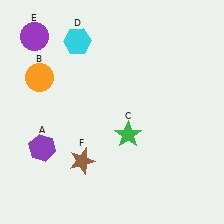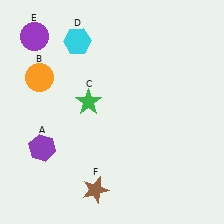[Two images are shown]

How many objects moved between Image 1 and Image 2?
2 objects moved between the two images.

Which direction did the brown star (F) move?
The brown star (F) moved down.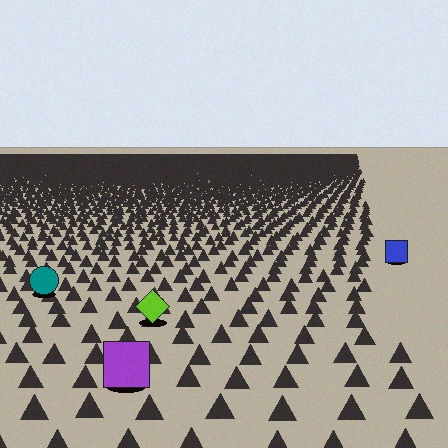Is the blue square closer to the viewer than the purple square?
No. The purple square is closer — you can tell from the texture gradient: the ground texture is coarser near it.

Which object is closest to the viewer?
The purple square is closest. The texture marks near it are larger and more spread out.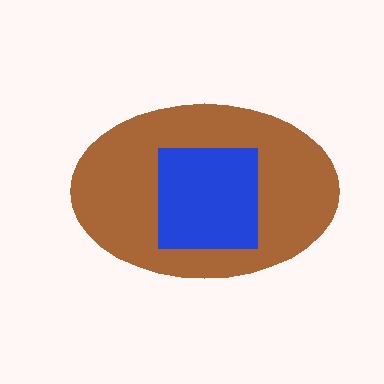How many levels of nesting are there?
2.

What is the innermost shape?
The blue square.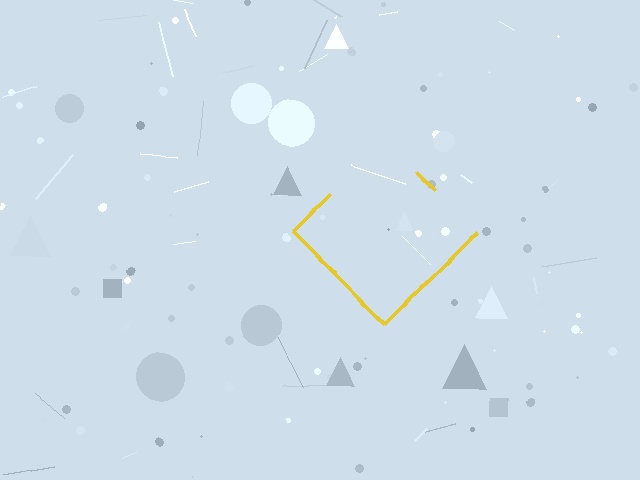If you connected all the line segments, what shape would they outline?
They would outline a diamond.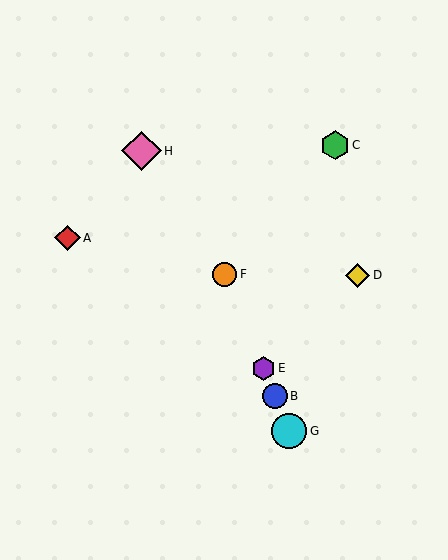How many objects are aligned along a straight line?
4 objects (B, E, F, G) are aligned along a straight line.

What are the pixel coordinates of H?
Object H is at (142, 151).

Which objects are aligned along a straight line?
Objects B, E, F, G are aligned along a straight line.